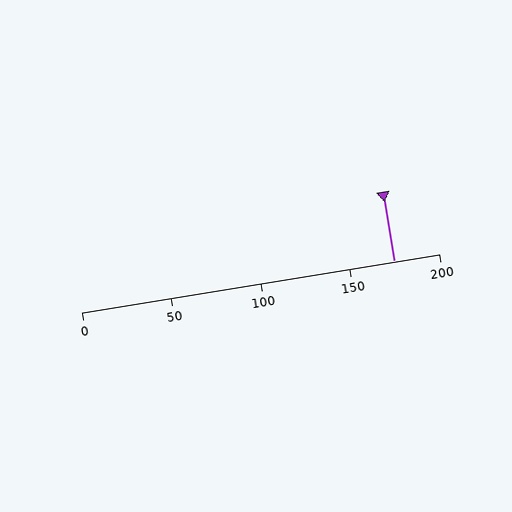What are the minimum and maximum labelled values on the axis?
The axis runs from 0 to 200.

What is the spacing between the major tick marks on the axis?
The major ticks are spaced 50 apart.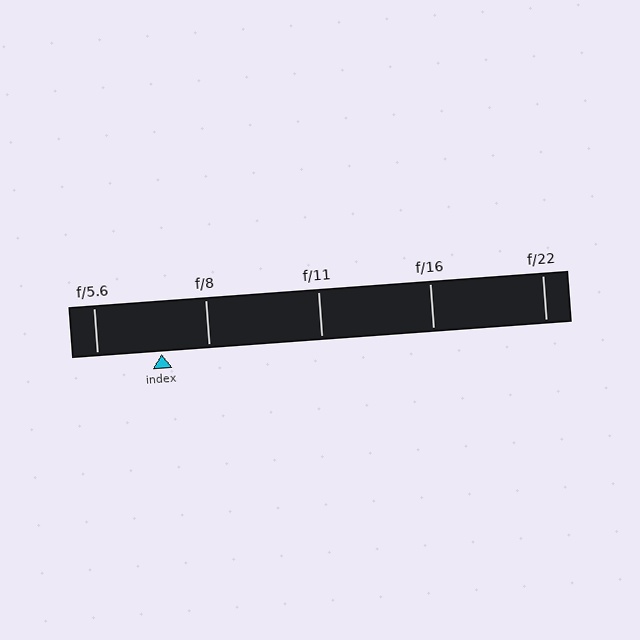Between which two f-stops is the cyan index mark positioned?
The index mark is between f/5.6 and f/8.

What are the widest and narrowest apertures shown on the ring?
The widest aperture shown is f/5.6 and the narrowest is f/22.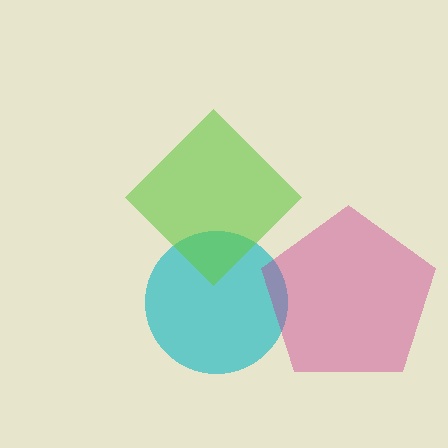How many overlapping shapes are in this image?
There are 3 overlapping shapes in the image.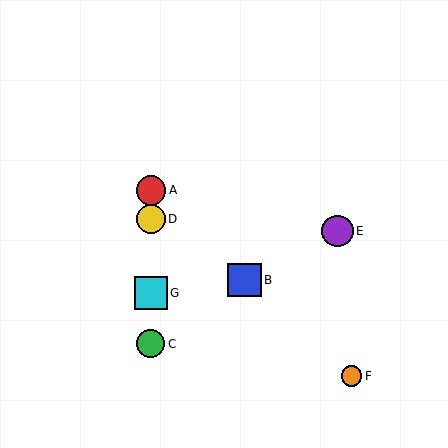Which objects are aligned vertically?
Objects A, C, D, G are aligned vertically.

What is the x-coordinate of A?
Object A is at x≈151.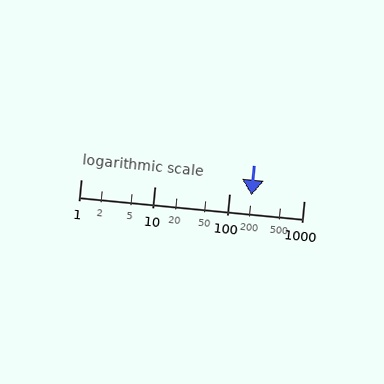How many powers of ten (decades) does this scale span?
The scale spans 3 decades, from 1 to 1000.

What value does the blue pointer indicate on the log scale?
The pointer indicates approximately 200.